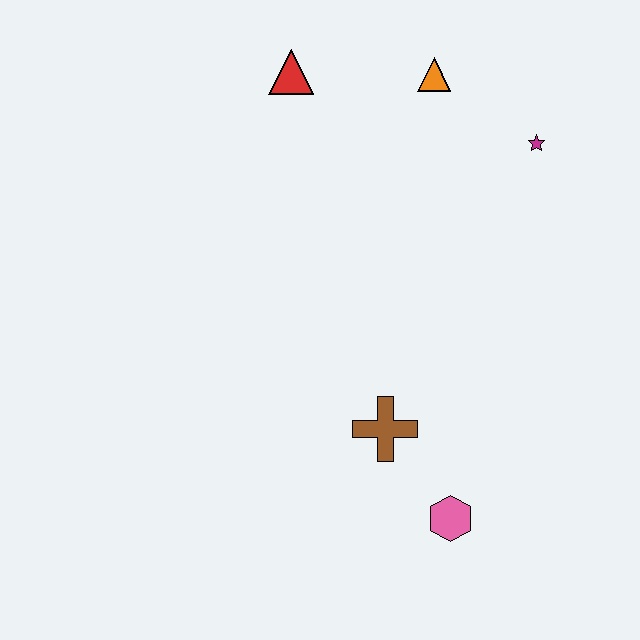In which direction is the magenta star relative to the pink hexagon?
The magenta star is above the pink hexagon.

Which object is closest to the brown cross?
The pink hexagon is closest to the brown cross.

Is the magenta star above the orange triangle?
No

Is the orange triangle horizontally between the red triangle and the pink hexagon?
Yes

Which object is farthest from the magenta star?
The pink hexagon is farthest from the magenta star.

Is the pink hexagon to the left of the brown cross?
No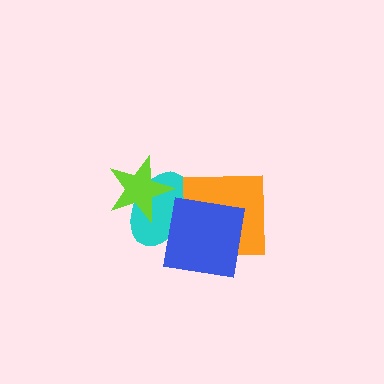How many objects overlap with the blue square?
2 objects overlap with the blue square.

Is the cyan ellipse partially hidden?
Yes, it is partially covered by another shape.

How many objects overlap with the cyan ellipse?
3 objects overlap with the cyan ellipse.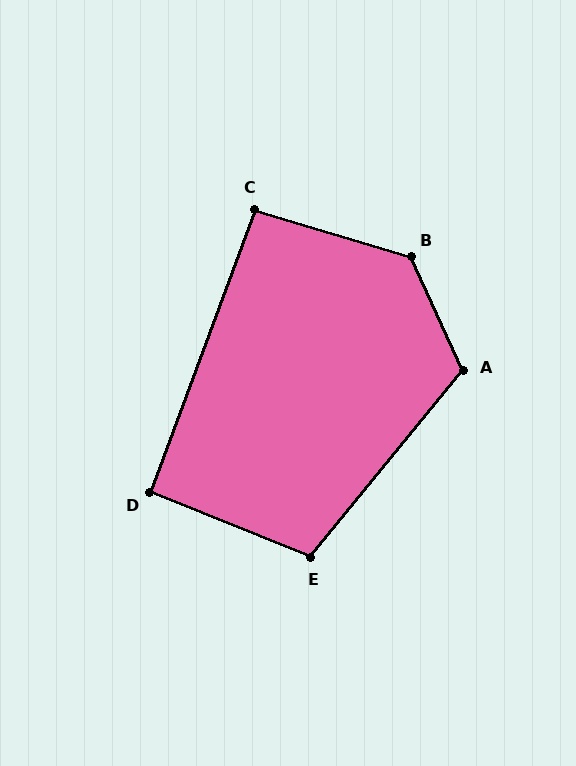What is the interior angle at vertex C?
Approximately 94 degrees (approximately right).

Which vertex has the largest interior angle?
B, at approximately 132 degrees.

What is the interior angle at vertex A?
Approximately 116 degrees (obtuse).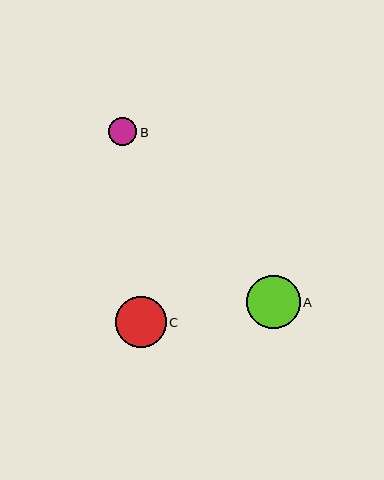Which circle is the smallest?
Circle B is the smallest with a size of approximately 29 pixels.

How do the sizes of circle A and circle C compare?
Circle A and circle C are approximately the same size.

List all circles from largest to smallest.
From largest to smallest: A, C, B.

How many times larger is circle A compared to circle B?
Circle A is approximately 1.9 times the size of circle B.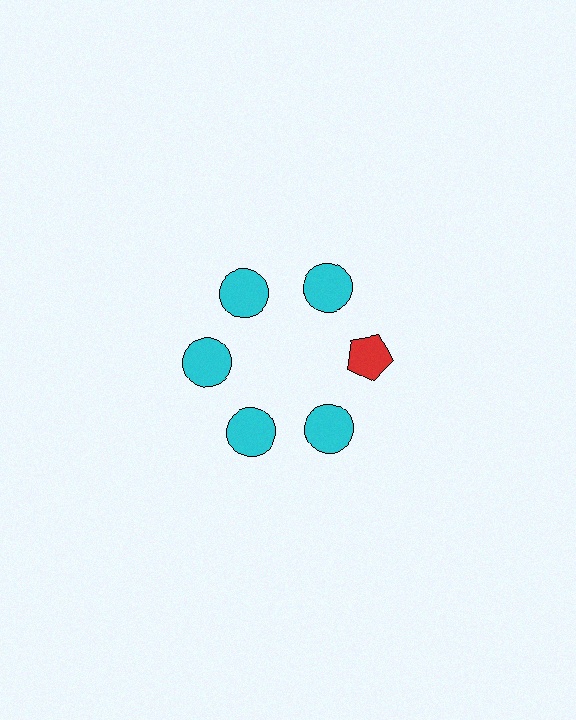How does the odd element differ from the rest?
It differs in both color (red instead of cyan) and shape (pentagon instead of circle).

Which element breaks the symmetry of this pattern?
The red pentagon at roughly the 3 o'clock position breaks the symmetry. All other shapes are cyan circles.